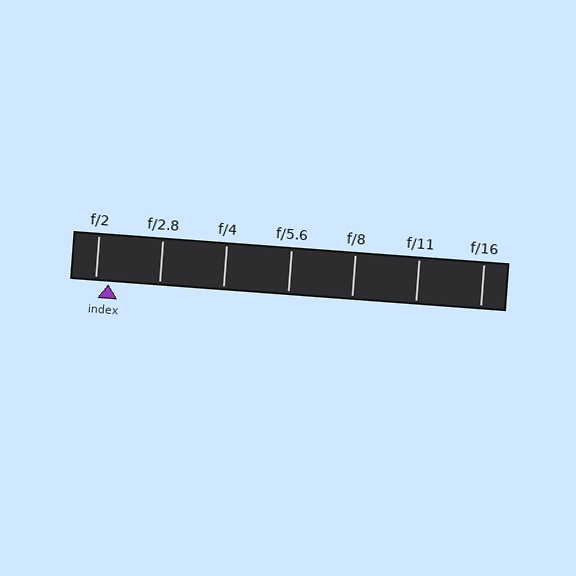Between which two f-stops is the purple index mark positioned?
The index mark is between f/2 and f/2.8.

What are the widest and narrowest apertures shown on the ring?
The widest aperture shown is f/2 and the narrowest is f/16.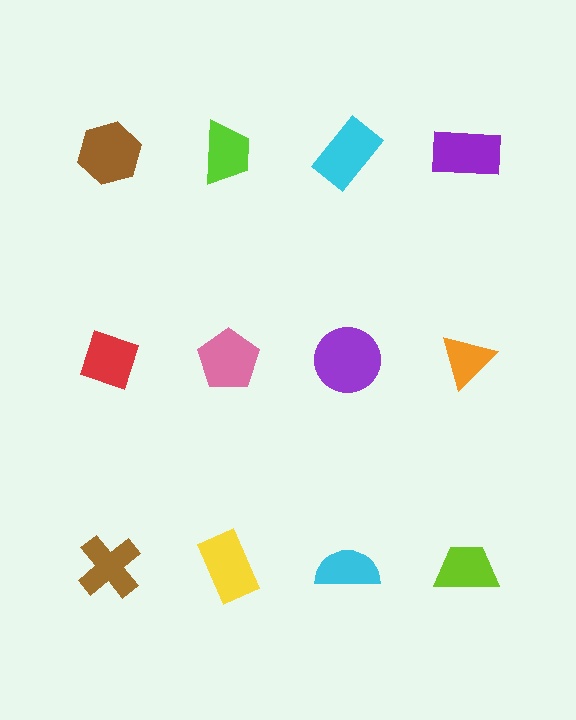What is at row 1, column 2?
A lime trapezoid.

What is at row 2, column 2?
A pink pentagon.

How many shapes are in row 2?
4 shapes.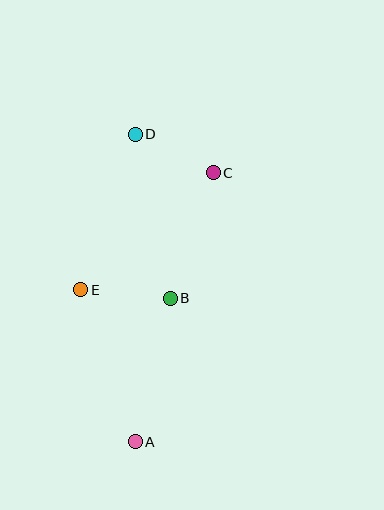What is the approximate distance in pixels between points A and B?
The distance between A and B is approximately 148 pixels.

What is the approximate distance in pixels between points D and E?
The distance between D and E is approximately 165 pixels.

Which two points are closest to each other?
Points C and D are closest to each other.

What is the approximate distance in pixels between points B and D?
The distance between B and D is approximately 168 pixels.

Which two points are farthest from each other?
Points A and D are farthest from each other.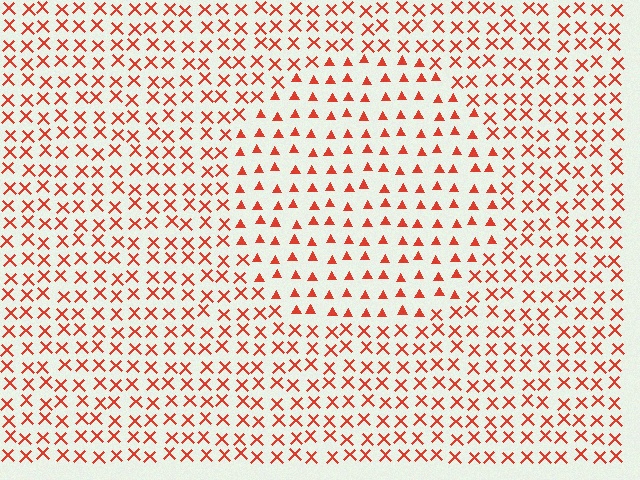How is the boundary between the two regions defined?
The boundary is defined by a change in element shape: triangles inside vs. X marks outside. All elements share the same color and spacing.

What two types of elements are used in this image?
The image uses triangles inside the circle region and X marks outside it.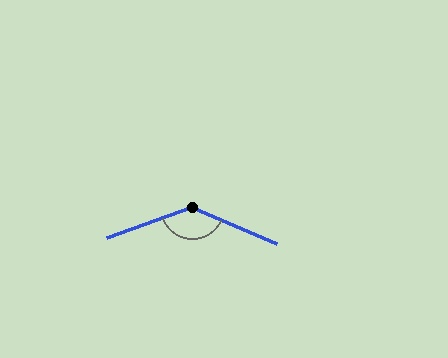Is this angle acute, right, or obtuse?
It is obtuse.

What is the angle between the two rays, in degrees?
Approximately 137 degrees.